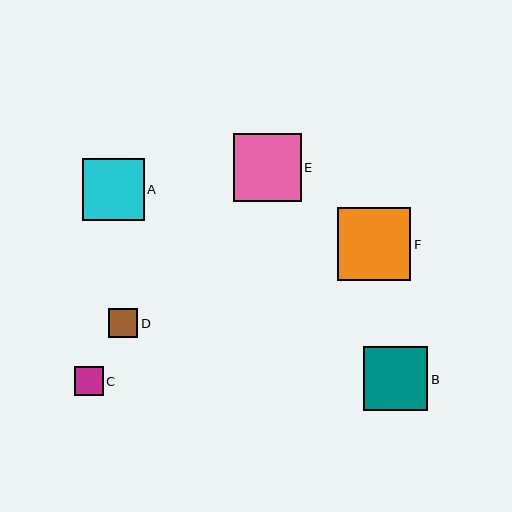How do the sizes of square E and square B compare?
Square E and square B are approximately the same size.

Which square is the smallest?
Square C is the smallest with a size of approximately 29 pixels.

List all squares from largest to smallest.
From largest to smallest: F, E, B, A, D, C.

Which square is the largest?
Square F is the largest with a size of approximately 73 pixels.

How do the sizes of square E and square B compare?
Square E and square B are approximately the same size.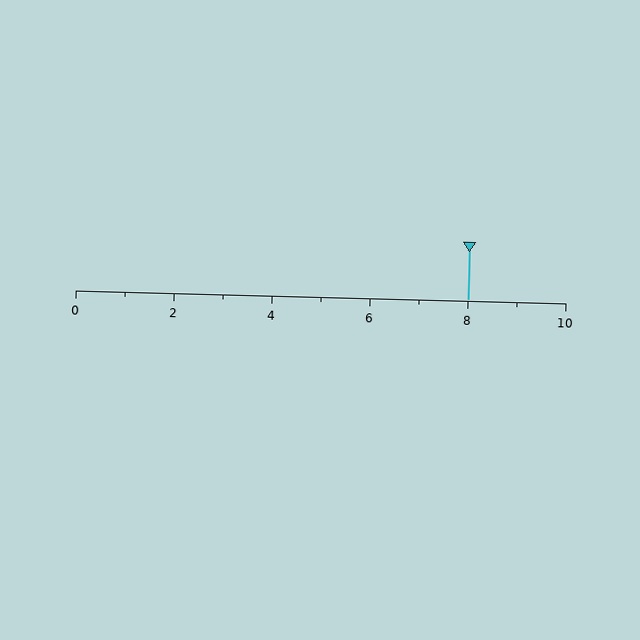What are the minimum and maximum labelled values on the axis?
The axis runs from 0 to 10.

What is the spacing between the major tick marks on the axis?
The major ticks are spaced 2 apart.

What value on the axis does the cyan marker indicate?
The marker indicates approximately 8.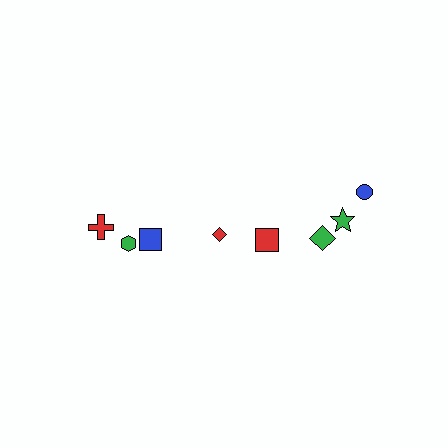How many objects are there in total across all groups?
There are 8 objects.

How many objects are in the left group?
There are 3 objects.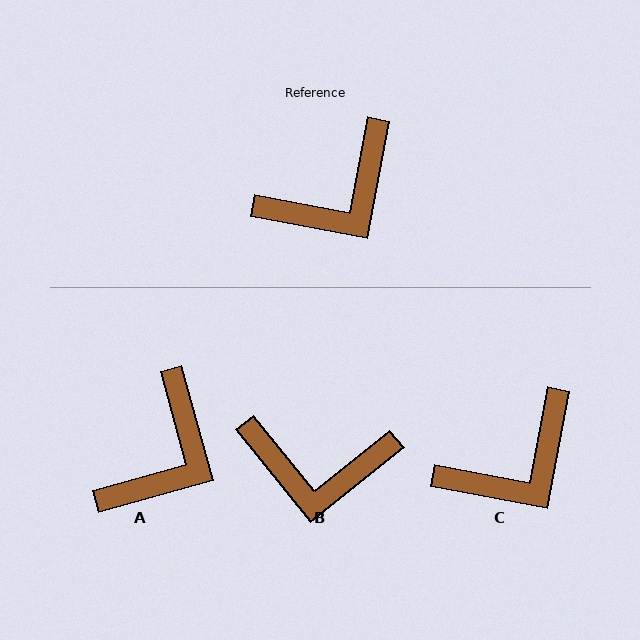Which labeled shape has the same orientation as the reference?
C.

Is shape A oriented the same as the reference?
No, it is off by about 26 degrees.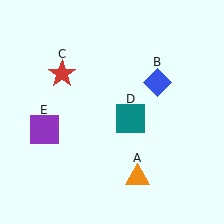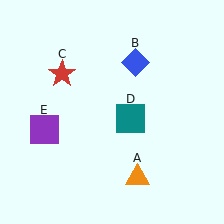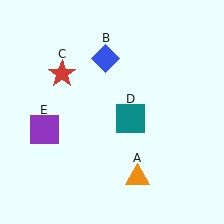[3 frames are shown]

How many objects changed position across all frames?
1 object changed position: blue diamond (object B).